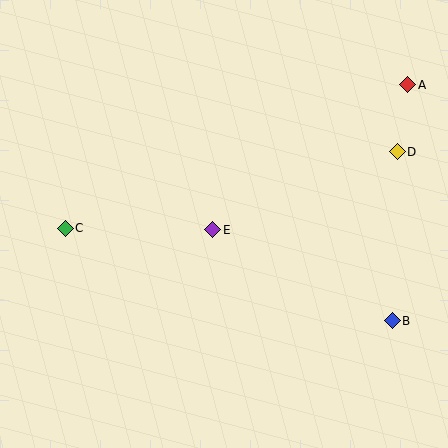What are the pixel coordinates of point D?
Point D is at (397, 152).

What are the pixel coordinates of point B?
Point B is at (392, 321).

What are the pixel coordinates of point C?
Point C is at (65, 228).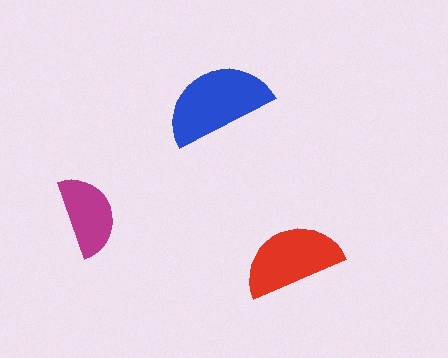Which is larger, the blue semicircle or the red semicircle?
The blue one.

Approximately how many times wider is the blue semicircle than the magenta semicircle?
About 1.5 times wider.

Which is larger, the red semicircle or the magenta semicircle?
The red one.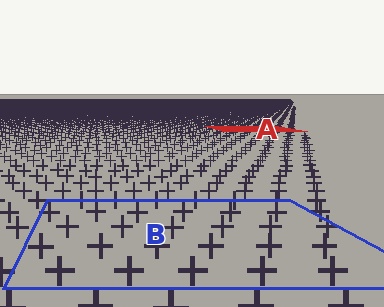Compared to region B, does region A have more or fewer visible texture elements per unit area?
Region A has more texture elements per unit area — they are packed more densely because it is farther away.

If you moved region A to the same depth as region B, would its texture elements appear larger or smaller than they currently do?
They would appear larger. At a closer depth, the same texture elements are projected at a bigger on-screen size.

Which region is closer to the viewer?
Region B is closer. The texture elements there are larger and more spread out.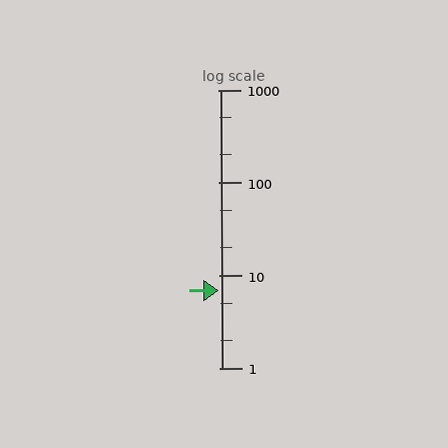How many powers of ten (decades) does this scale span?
The scale spans 3 decades, from 1 to 1000.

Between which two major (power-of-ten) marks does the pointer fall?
The pointer is between 1 and 10.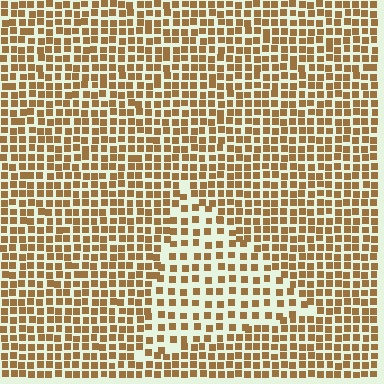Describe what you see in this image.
The image contains small brown elements arranged at two different densities. A triangle-shaped region is visible where the elements are less densely packed than the surrounding area.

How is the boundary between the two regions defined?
The boundary is defined by a change in element density (approximately 1.7x ratio). All elements are the same color, size, and shape.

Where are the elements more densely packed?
The elements are more densely packed outside the triangle boundary.